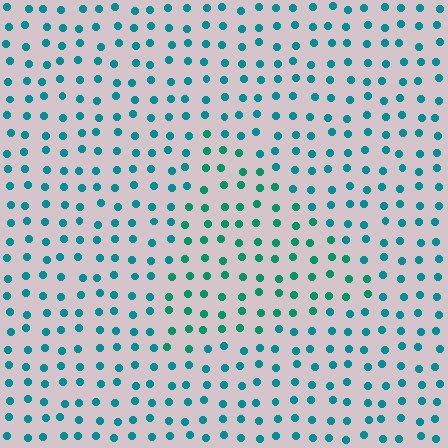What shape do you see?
I see a triangle.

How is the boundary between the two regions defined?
The boundary is defined purely by a slight shift in hue (about 23 degrees). Spacing, size, and orientation are identical on both sides.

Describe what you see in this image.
The image is filled with small teal elements in a uniform arrangement. A triangle-shaped region is visible where the elements are tinted to a slightly different hue, forming a subtle color boundary.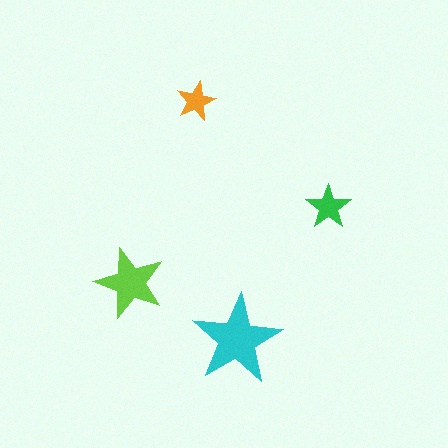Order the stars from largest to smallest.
the cyan one, the lime one, the green one, the orange one.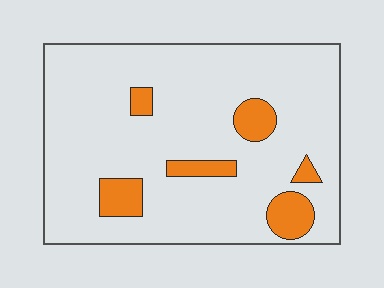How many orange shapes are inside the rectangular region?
6.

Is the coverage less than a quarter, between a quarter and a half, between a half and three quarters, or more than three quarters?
Less than a quarter.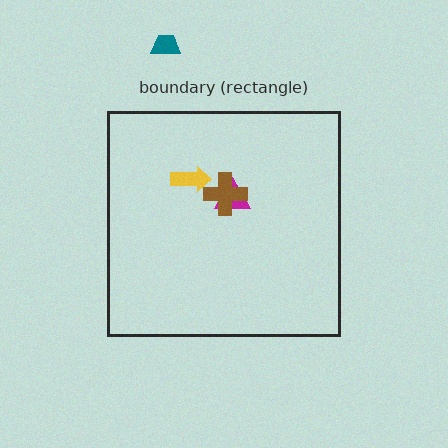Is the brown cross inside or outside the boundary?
Inside.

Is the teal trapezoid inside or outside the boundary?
Outside.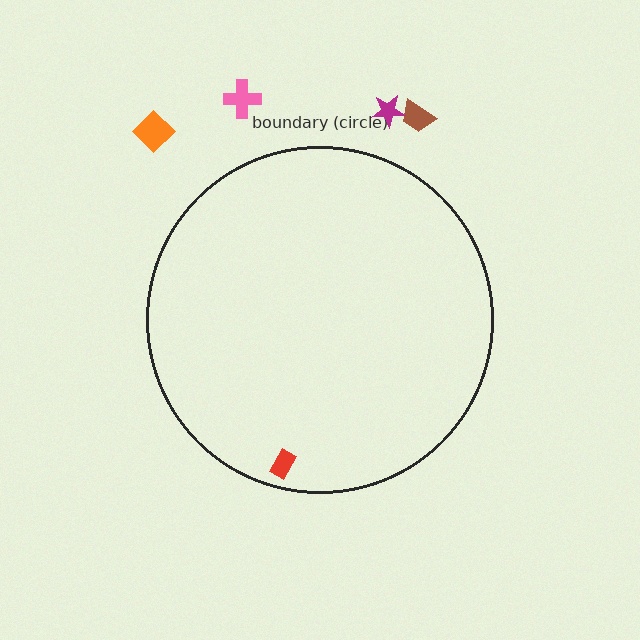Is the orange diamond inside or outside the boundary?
Outside.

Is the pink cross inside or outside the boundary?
Outside.